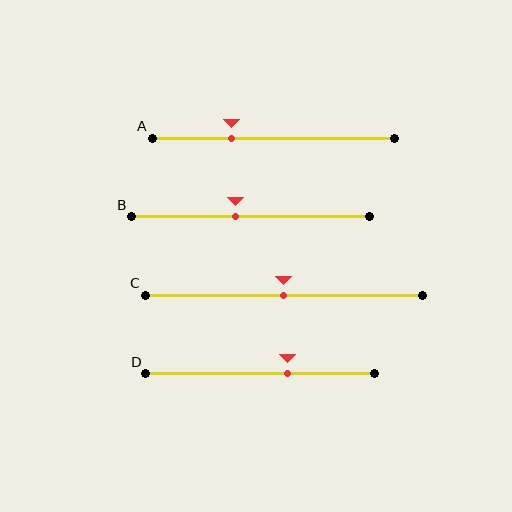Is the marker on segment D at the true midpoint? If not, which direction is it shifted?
No, the marker on segment D is shifted to the right by about 12% of the segment length.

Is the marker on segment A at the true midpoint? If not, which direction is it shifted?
No, the marker on segment A is shifted to the left by about 17% of the segment length.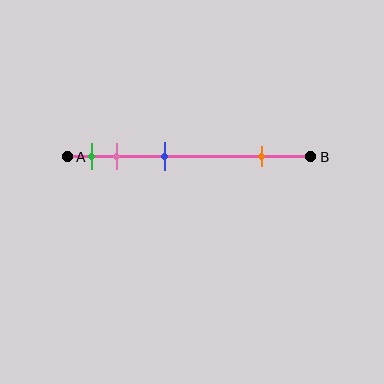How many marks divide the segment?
There are 4 marks dividing the segment.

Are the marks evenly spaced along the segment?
No, the marks are not evenly spaced.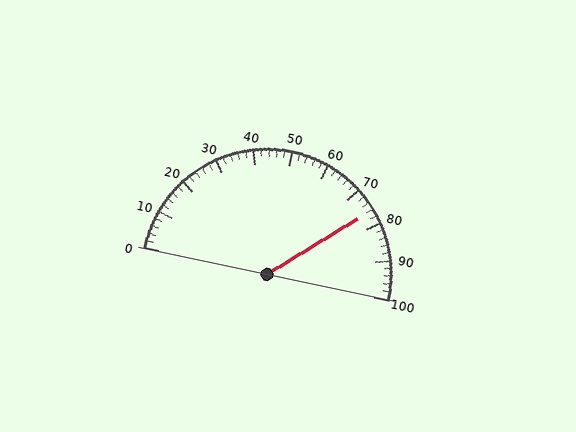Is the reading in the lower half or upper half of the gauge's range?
The reading is in the upper half of the range (0 to 100).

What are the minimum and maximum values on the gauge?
The gauge ranges from 0 to 100.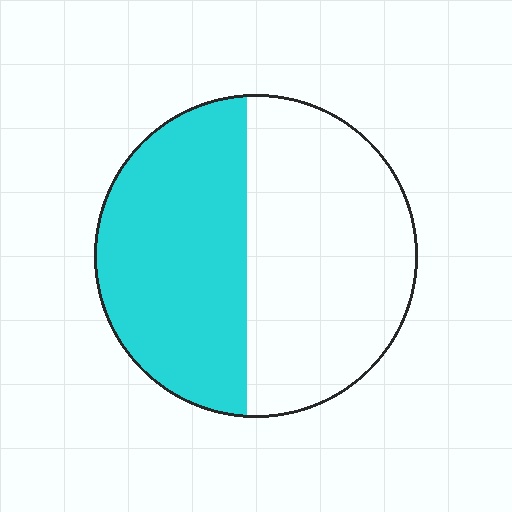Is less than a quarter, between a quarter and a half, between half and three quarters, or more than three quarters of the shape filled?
Between a quarter and a half.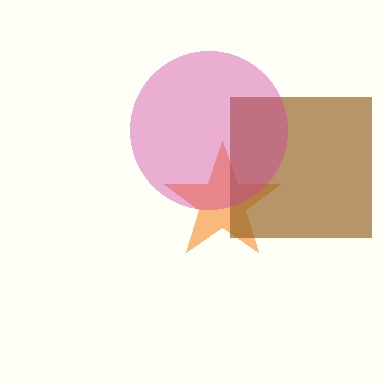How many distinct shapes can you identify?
There are 3 distinct shapes: an orange star, a brown square, a magenta circle.